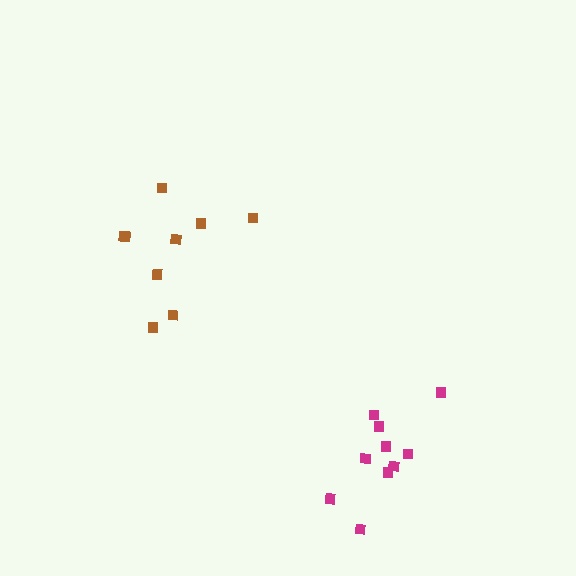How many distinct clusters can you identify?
There are 2 distinct clusters.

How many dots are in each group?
Group 1: 10 dots, Group 2: 9 dots (19 total).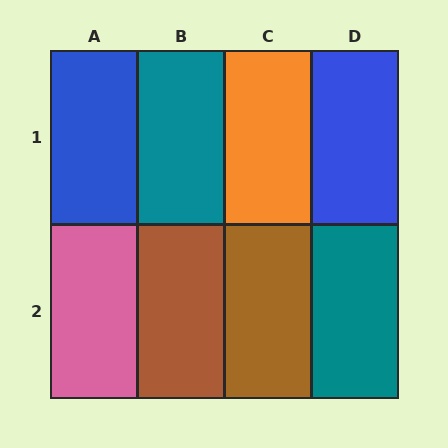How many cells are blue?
2 cells are blue.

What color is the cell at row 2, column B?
Brown.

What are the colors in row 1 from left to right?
Blue, teal, orange, blue.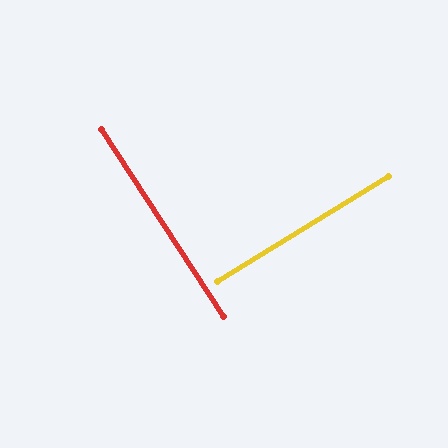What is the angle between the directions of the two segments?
Approximately 88 degrees.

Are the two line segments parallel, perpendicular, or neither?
Perpendicular — they meet at approximately 88°.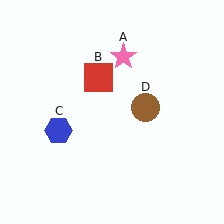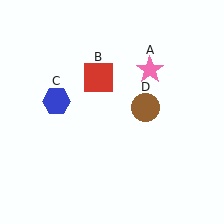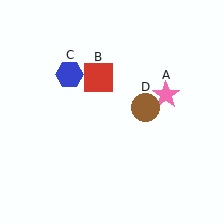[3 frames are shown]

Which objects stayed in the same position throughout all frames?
Red square (object B) and brown circle (object D) remained stationary.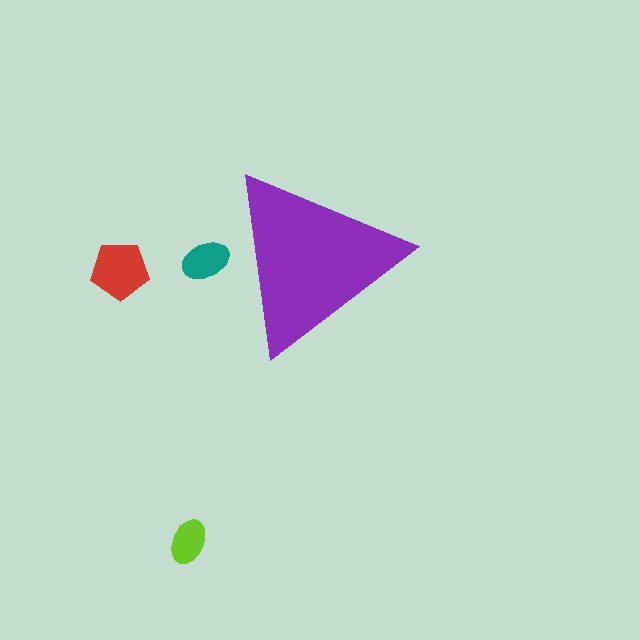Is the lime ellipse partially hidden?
No, the lime ellipse is fully visible.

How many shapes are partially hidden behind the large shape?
1 shape is partially hidden.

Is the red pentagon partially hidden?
No, the red pentagon is fully visible.